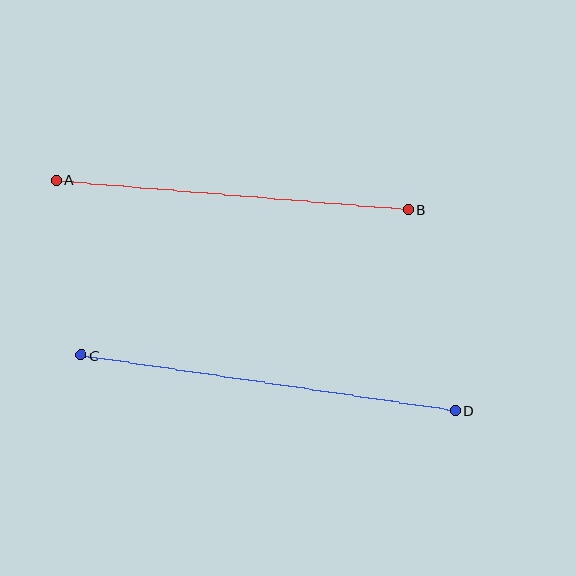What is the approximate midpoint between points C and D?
The midpoint is at approximately (268, 383) pixels.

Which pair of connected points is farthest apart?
Points C and D are farthest apart.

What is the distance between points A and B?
The distance is approximately 352 pixels.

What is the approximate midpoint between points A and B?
The midpoint is at approximately (232, 195) pixels.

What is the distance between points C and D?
The distance is approximately 379 pixels.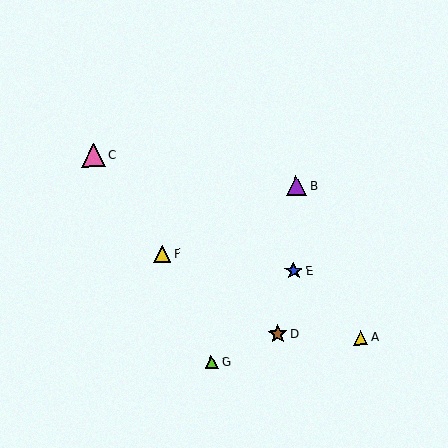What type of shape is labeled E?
Shape E is a blue star.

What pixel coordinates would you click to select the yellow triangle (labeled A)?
Click at (361, 338) to select the yellow triangle A.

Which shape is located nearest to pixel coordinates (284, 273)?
The blue star (labeled E) at (294, 271) is nearest to that location.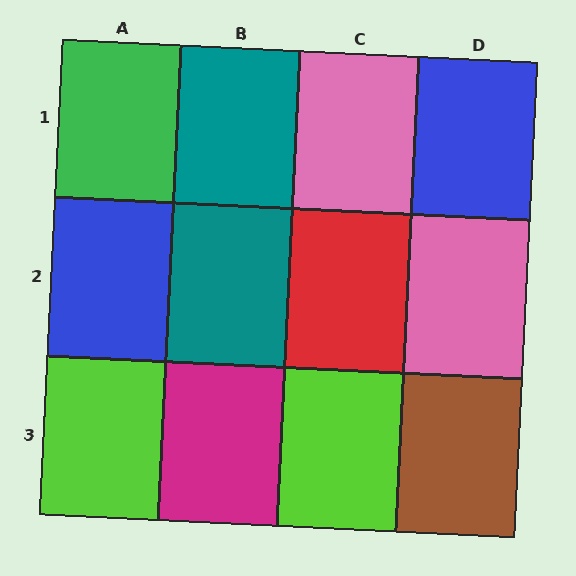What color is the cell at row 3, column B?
Magenta.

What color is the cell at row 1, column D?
Blue.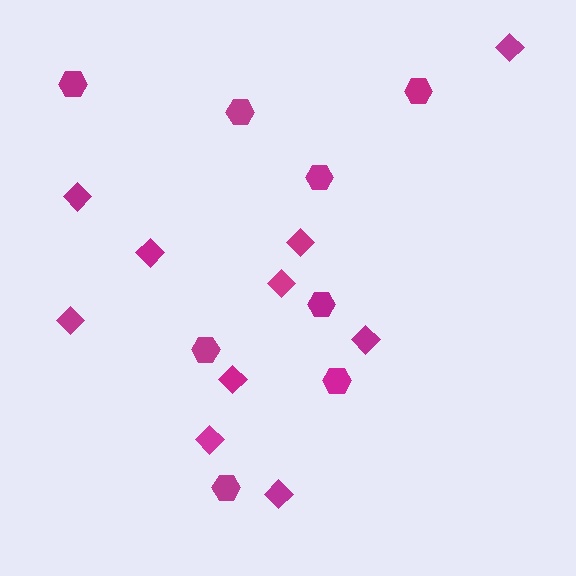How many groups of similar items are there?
There are 2 groups: one group of diamonds (10) and one group of hexagons (8).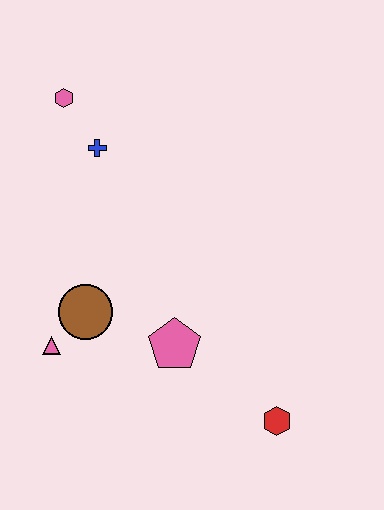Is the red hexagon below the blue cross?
Yes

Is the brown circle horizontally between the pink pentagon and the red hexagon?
No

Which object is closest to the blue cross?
The pink hexagon is closest to the blue cross.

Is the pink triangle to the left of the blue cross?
Yes